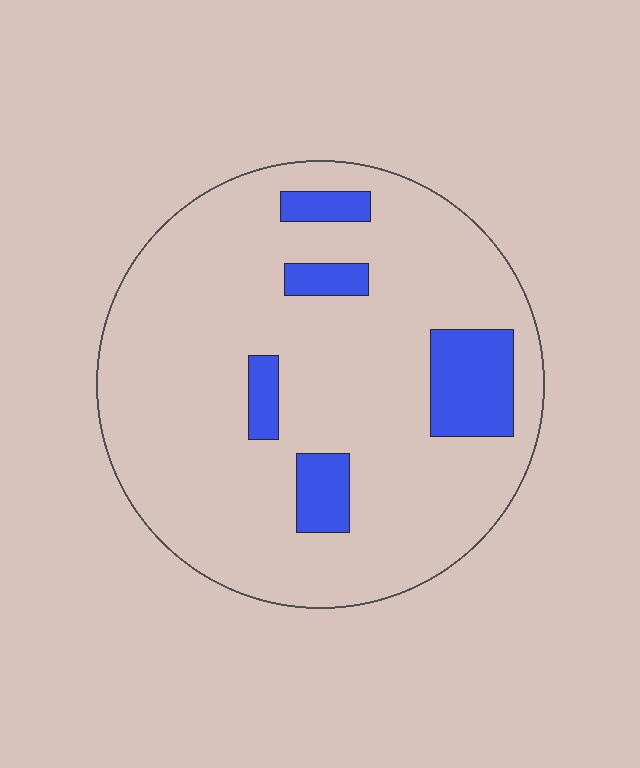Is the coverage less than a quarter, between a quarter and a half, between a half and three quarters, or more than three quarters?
Less than a quarter.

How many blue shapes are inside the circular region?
5.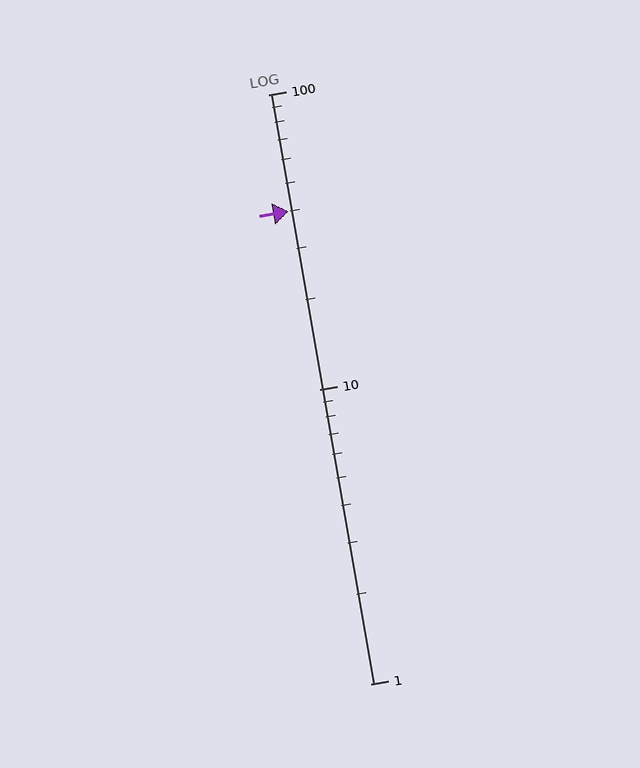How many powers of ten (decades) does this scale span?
The scale spans 2 decades, from 1 to 100.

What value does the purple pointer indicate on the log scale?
The pointer indicates approximately 40.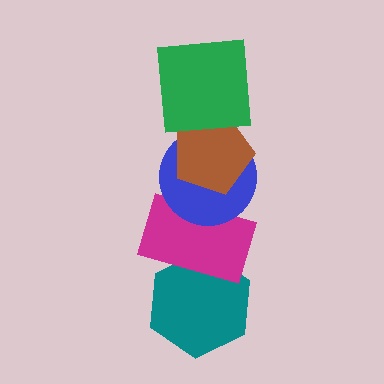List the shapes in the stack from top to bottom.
From top to bottom: the green square, the brown pentagon, the blue circle, the magenta rectangle, the teal hexagon.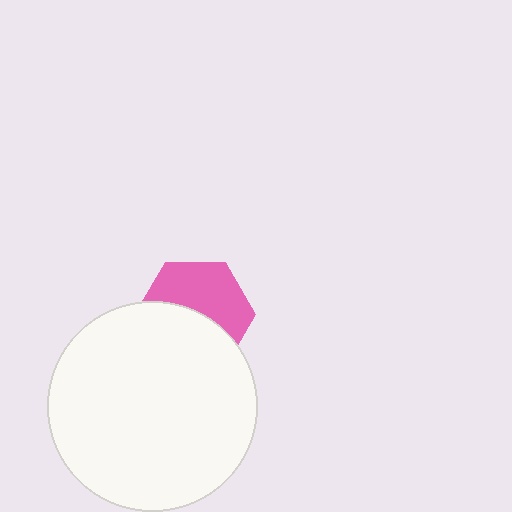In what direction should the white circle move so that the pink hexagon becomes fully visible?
The white circle should move down. That is the shortest direction to clear the overlap and leave the pink hexagon fully visible.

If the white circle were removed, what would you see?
You would see the complete pink hexagon.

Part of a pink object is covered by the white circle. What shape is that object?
It is a hexagon.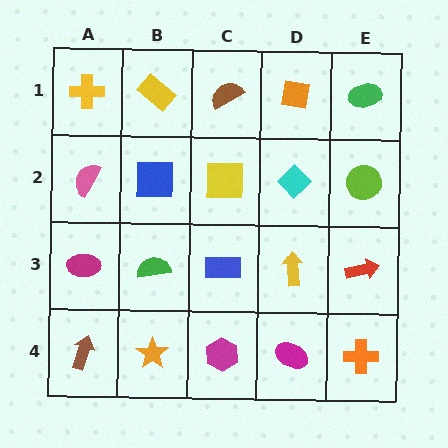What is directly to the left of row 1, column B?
A yellow cross.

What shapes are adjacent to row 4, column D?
A yellow arrow (row 3, column D), a magenta hexagon (row 4, column C), an orange cross (row 4, column E).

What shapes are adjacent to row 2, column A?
A yellow cross (row 1, column A), a magenta ellipse (row 3, column A), a blue square (row 2, column B).